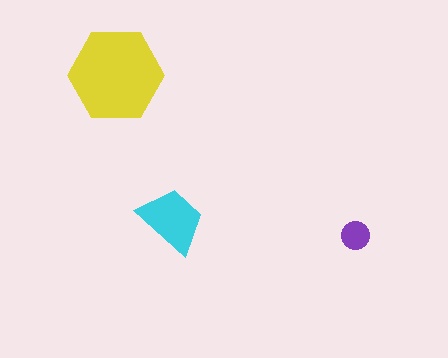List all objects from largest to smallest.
The yellow hexagon, the cyan trapezoid, the purple circle.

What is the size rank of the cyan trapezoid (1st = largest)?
2nd.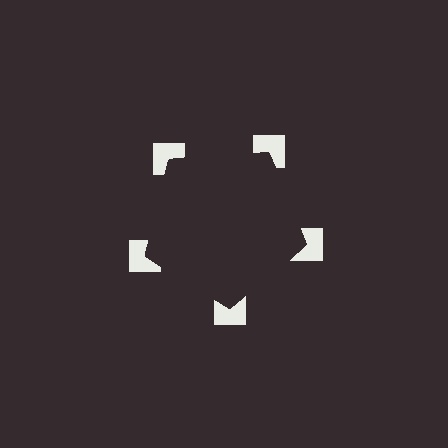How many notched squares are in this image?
There are 5 — one at each vertex of the illusory pentagon.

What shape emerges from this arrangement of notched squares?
An illusory pentagon — its edges are inferred from the aligned wedge cuts in the notched squares, not physically drawn.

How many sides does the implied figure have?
5 sides.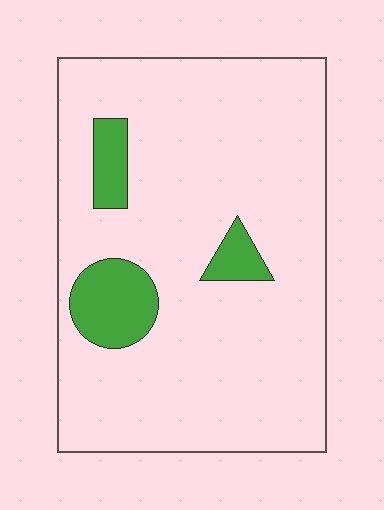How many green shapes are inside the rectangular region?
3.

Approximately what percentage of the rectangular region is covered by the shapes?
Approximately 10%.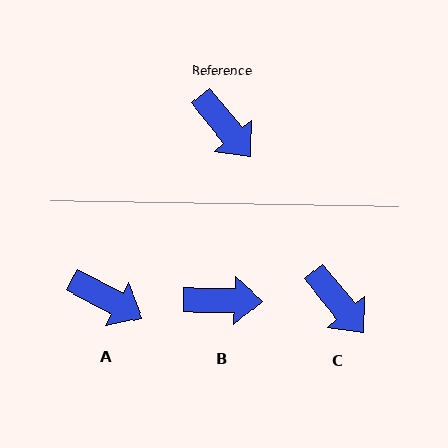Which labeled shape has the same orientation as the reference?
C.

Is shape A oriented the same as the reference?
No, it is off by about 22 degrees.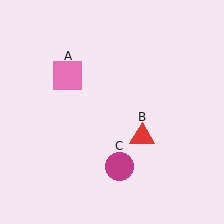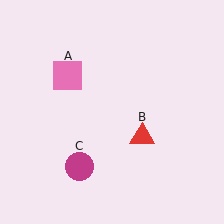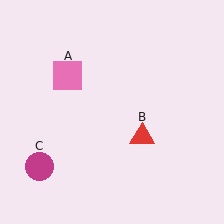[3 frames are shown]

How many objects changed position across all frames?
1 object changed position: magenta circle (object C).